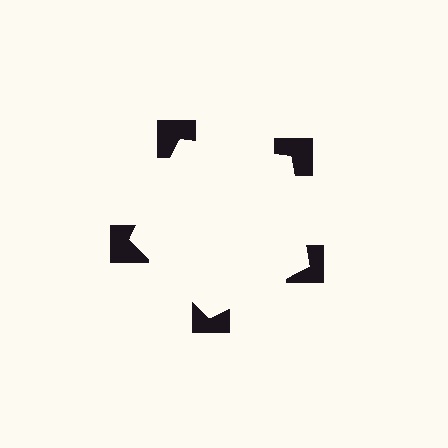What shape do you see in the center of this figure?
An illusory pentagon — its edges are inferred from the aligned wedge cuts in the notched squares, not physically drawn.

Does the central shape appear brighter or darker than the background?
It typically appears slightly brighter than the background, even though no actual brightness change is drawn.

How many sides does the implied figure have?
5 sides.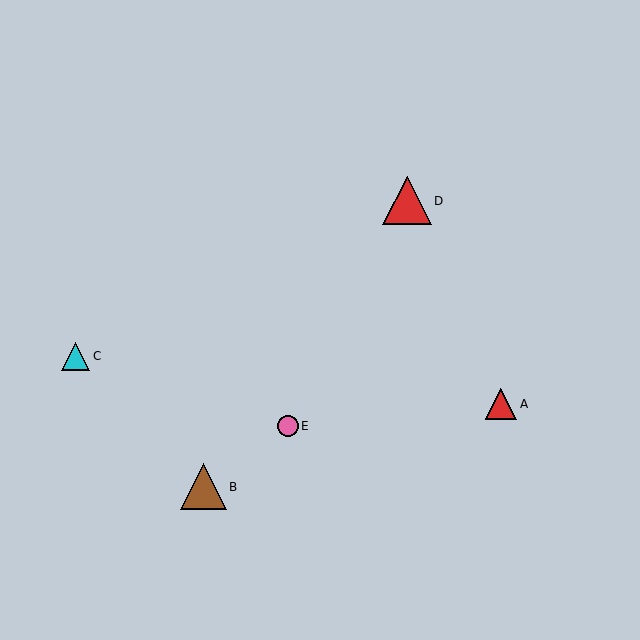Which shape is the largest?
The red triangle (labeled D) is the largest.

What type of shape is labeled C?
Shape C is a cyan triangle.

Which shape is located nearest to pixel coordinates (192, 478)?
The brown triangle (labeled B) at (203, 487) is nearest to that location.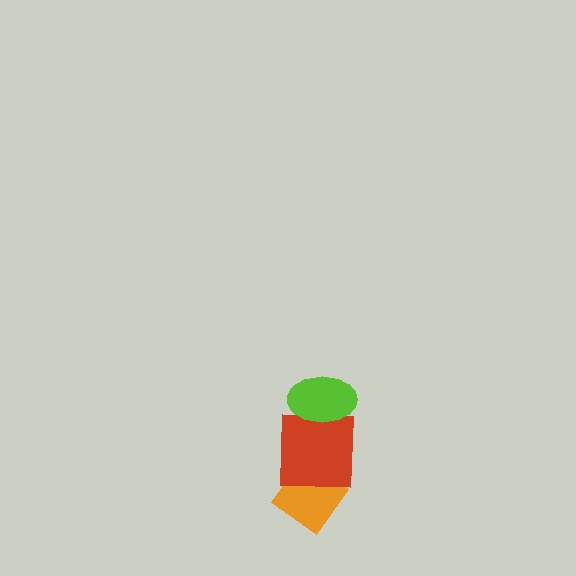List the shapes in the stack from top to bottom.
From top to bottom: the lime ellipse, the red square, the orange diamond.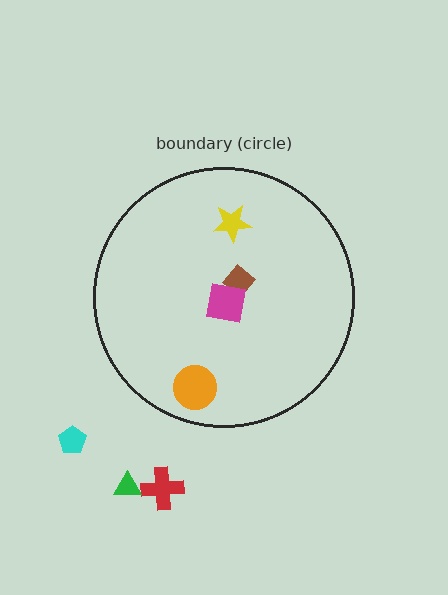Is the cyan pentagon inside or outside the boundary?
Outside.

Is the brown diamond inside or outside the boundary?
Inside.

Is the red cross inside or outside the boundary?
Outside.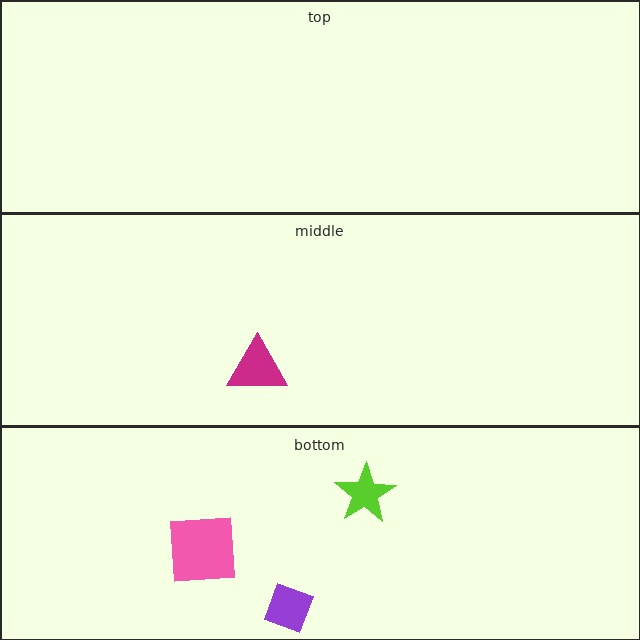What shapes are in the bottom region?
The purple diamond, the pink square, the lime star.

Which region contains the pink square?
The bottom region.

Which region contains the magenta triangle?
The middle region.